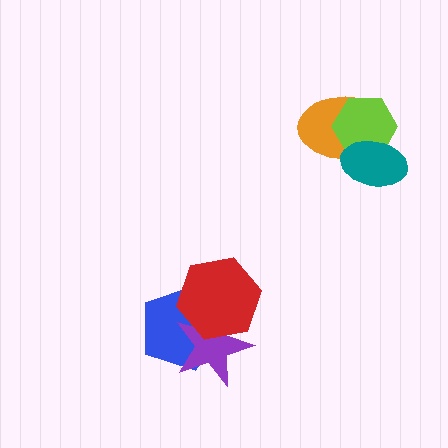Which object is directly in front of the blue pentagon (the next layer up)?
The purple star is directly in front of the blue pentagon.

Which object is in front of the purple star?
The red hexagon is in front of the purple star.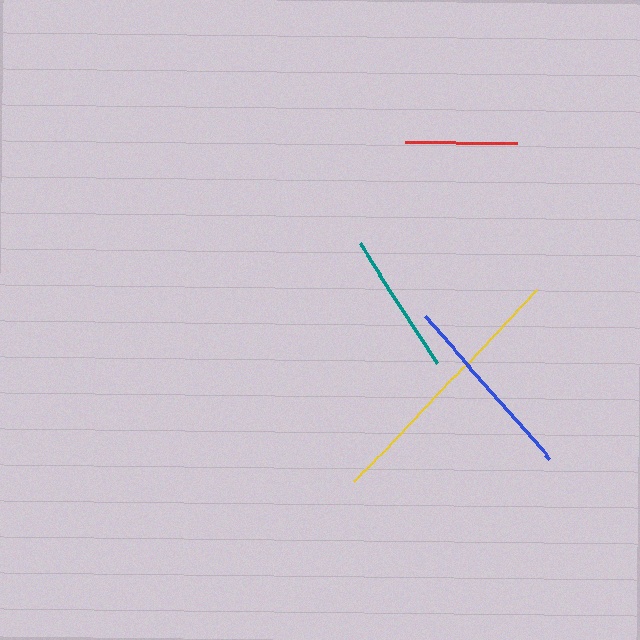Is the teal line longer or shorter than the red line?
The teal line is longer than the red line.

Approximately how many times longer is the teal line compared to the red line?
The teal line is approximately 1.3 times the length of the red line.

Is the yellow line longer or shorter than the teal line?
The yellow line is longer than the teal line.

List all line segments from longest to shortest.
From longest to shortest: yellow, blue, teal, red.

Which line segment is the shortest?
The red line is the shortest at approximately 112 pixels.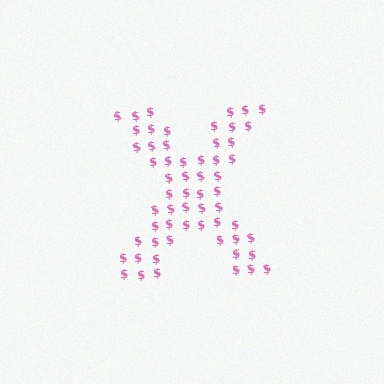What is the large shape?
The large shape is the letter X.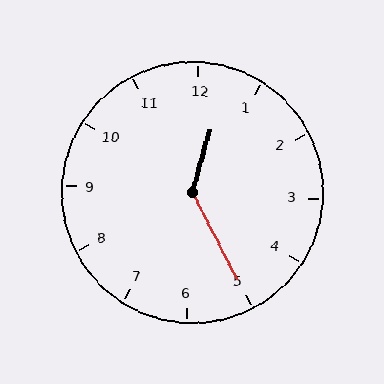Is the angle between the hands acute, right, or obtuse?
It is obtuse.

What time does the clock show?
12:25.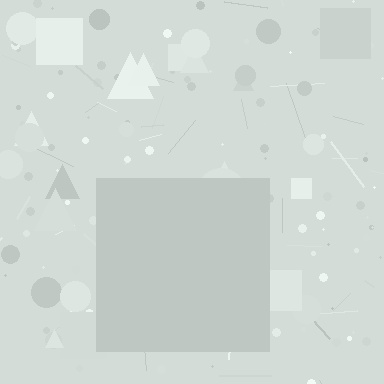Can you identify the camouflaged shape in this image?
The camouflaged shape is a square.